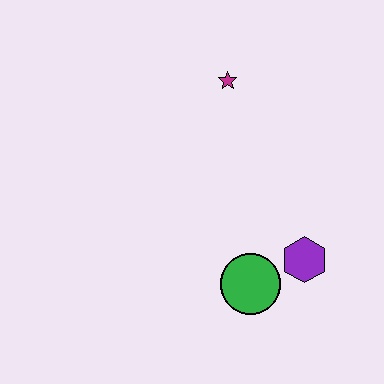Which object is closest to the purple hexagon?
The green circle is closest to the purple hexagon.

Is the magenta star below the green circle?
No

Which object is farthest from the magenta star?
The green circle is farthest from the magenta star.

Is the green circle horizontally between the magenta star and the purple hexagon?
Yes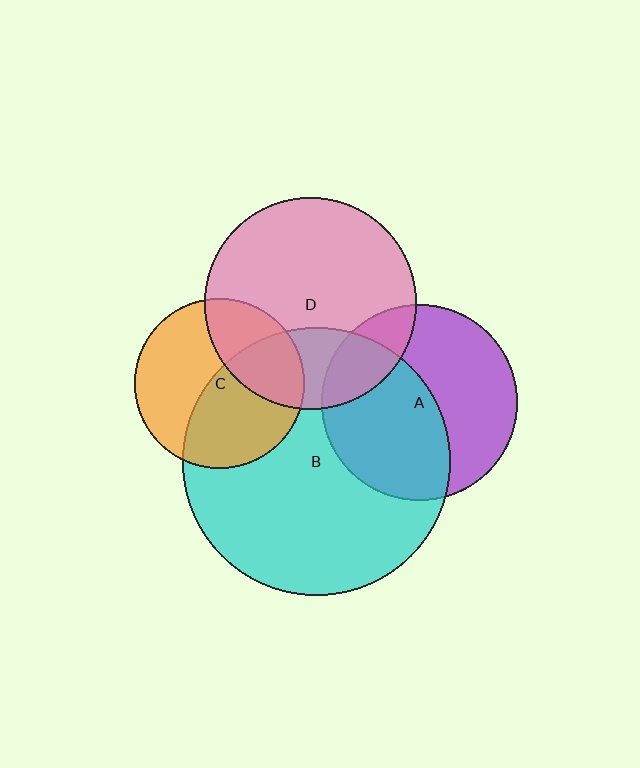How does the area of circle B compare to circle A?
Approximately 1.9 times.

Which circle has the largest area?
Circle B (cyan).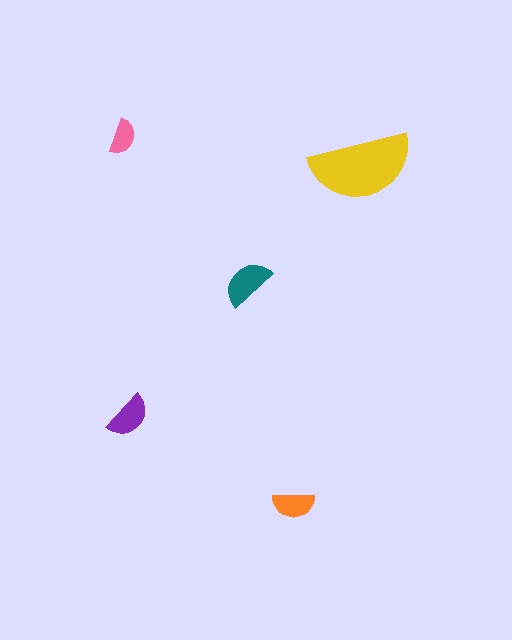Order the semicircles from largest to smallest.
the yellow one, the teal one, the purple one, the orange one, the pink one.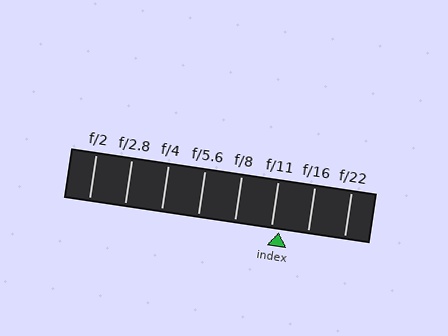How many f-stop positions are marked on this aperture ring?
There are 8 f-stop positions marked.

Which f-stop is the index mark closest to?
The index mark is closest to f/11.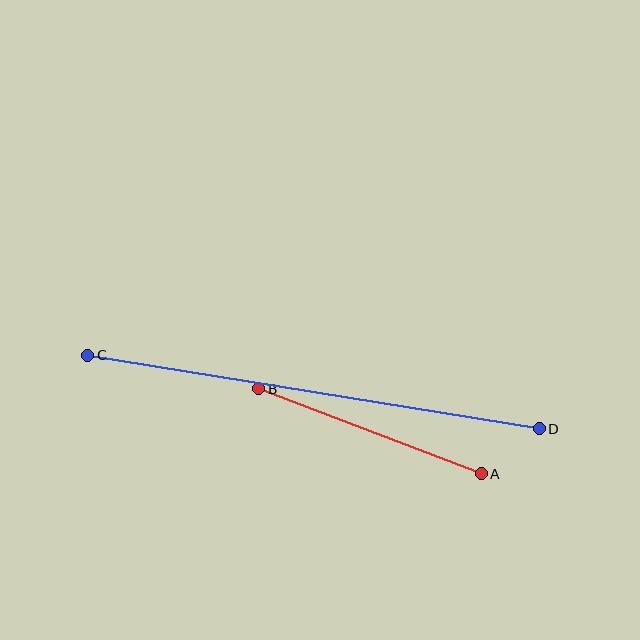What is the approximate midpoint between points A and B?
The midpoint is at approximately (370, 431) pixels.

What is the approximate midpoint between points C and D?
The midpoint is at approximately (313, 392) pixels.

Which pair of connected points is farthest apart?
Points C and D are farthest apart.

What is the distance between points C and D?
The distance is approximately 457 pixels.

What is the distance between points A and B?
The distance is approximately 238 pixels.